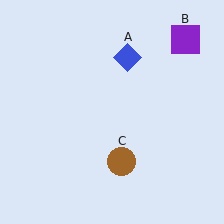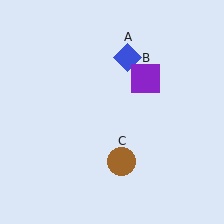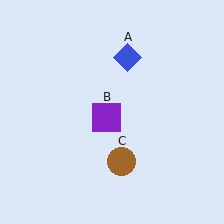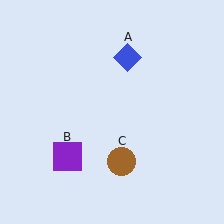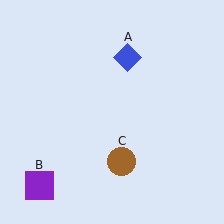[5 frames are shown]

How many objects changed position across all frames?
1 object changed position: purple square (object B).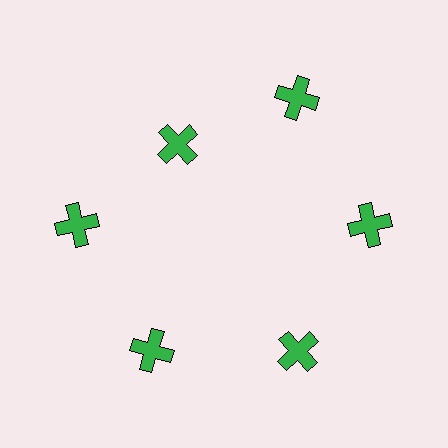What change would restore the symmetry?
The symmetry would be restored by moving it outward, back onto the ring so that all 6 crosses sit at equal angles and equal distance from the center.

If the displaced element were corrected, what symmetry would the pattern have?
It would have 6-fold rotational symmetry — the pattern would map onto itself every 60 degrees.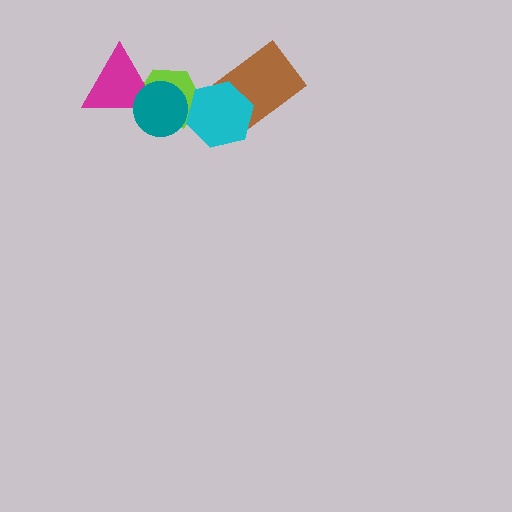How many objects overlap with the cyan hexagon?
2 objects overlap with the cyan hexagon.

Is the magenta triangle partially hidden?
Yes, it is partially covered by another shape.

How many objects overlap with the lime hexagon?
3 objects overlap with the lime hexagon.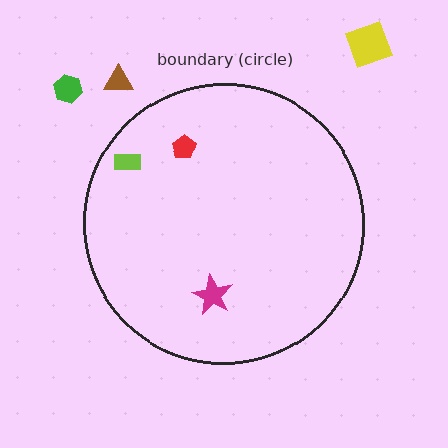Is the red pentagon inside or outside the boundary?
Inside.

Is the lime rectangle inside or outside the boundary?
Inside.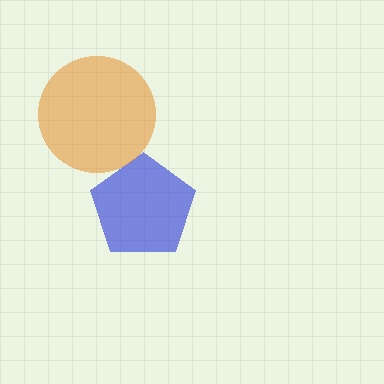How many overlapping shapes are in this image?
There are 2 overlapping shapes in the image.